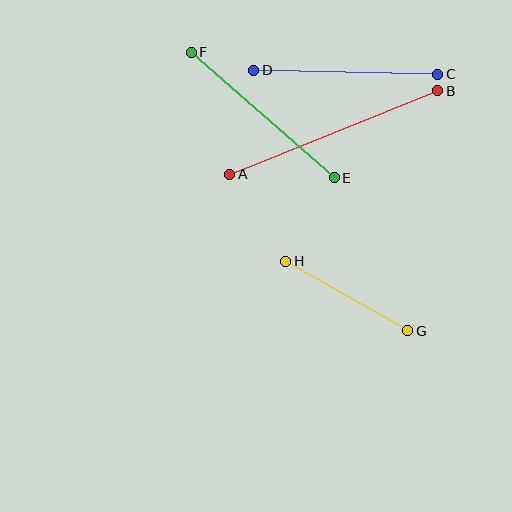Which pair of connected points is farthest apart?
Points A and B are farthest apart.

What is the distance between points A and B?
The distance is approximately 224 pixels.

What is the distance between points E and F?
The distance is approximately 190 pixels.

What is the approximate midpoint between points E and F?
The midpoint is at approximately (263, 115) pixels.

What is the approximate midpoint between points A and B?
The midpoint is at approximately (334, 133) pixels.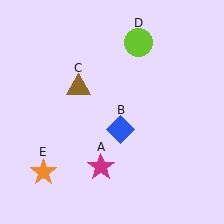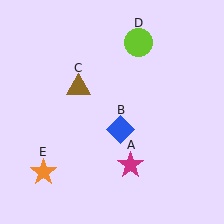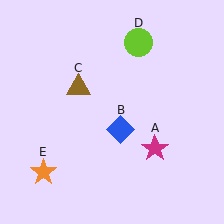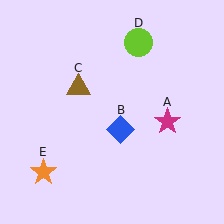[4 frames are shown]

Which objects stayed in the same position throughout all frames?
Blue diamond (object B) and brown triangle (object C) and lime circle (object D) and orange star (object E) remained stationary.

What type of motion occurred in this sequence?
The magenta star (object A) rotated counterclockwise around the center of the scene.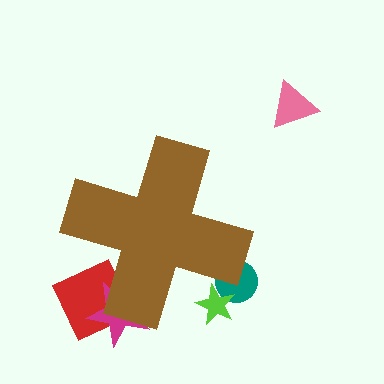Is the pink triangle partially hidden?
No, the pink triangle is fully visible.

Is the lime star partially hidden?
Yes, the lime star is partially hidden behind the brown cross.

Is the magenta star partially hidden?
Yes, the magenta star is partially hidden behind the brown cross.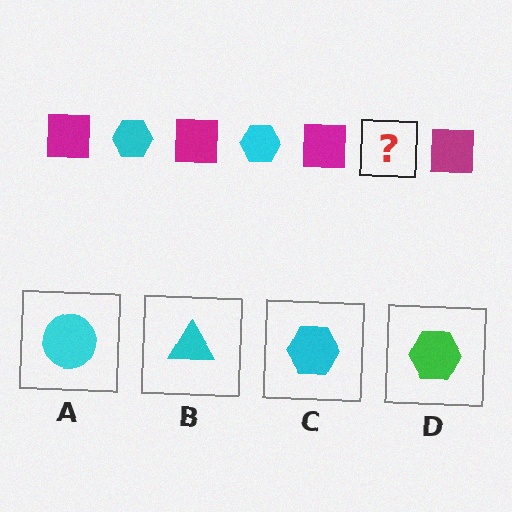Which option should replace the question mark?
Option C.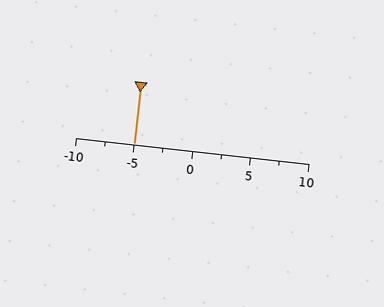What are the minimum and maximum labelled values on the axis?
The axis runs from -10 to 10.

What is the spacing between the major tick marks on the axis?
The major ticks are spaced 5 apart.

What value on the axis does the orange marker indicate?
The marker indicates approximately -5.